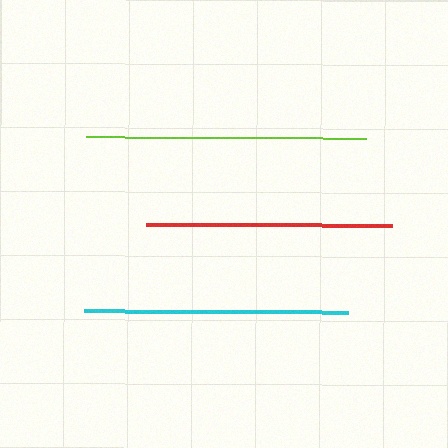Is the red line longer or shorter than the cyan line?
The cyan line is longer than the red line.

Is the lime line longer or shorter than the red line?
The lime line is longer than the red line.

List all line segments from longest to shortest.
From longest to shortest: lime, cyan, red.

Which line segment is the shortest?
The red line is the shortest at approximately 246 pixels.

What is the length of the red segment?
The red segment is approximately 246 pixels long.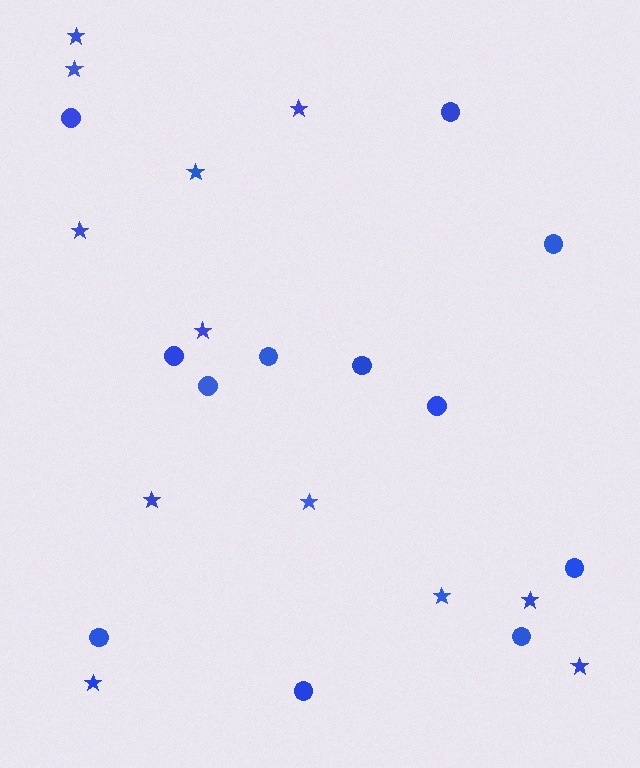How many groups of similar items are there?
There are 2 groups: one group of stars (12) and one group of circles (12).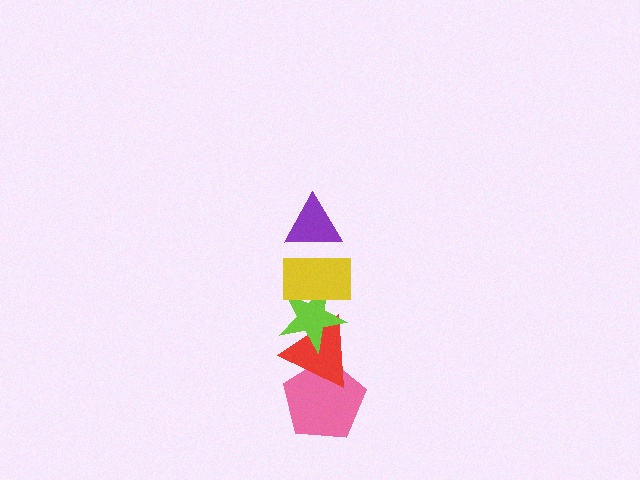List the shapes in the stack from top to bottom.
From top to bottom: the purple triangle, the yellow rectangle, the lime star, the red triangle, the pink pentagon.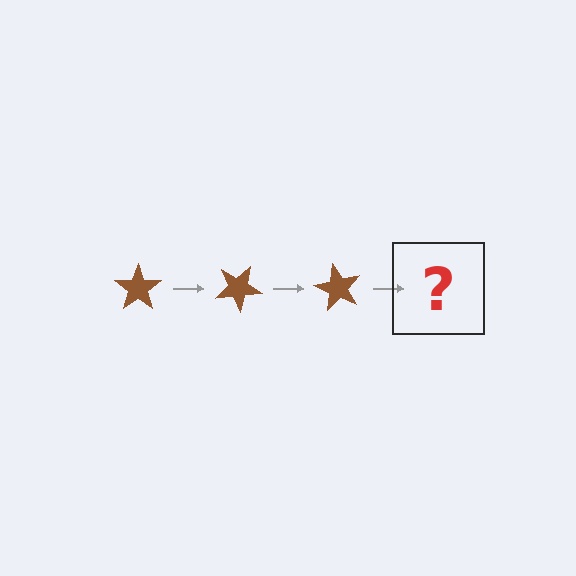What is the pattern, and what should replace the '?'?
The pattern is that the star rotates 30 degrees each step. The '?' should be a brown star rotated 90 degrees.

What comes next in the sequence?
The next element should be a brown star rotated 90 degrees.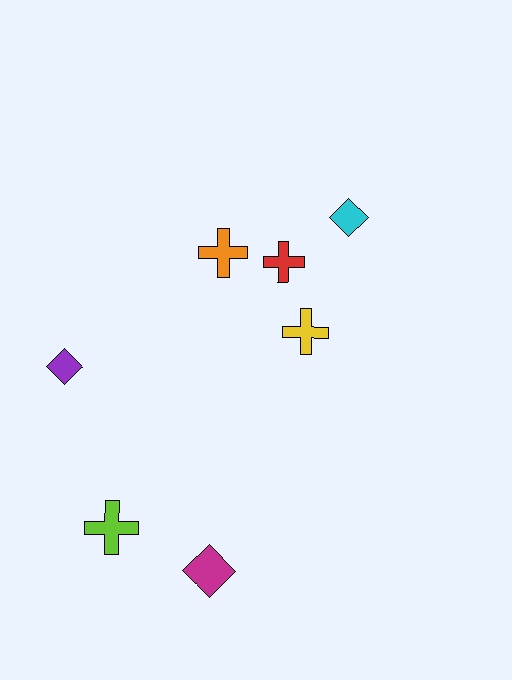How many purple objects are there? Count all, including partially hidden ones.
There is 1 purple object.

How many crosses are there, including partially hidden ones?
There are 4 crosses.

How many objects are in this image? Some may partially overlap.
There are 7 objects.